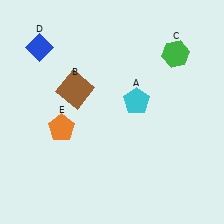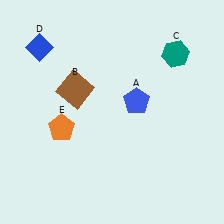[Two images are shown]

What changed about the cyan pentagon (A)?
In Image 1, A is cyan. In Image 2, it changed to blue.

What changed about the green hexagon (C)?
In Image 1, C is green. In Image 2, it changed to teal.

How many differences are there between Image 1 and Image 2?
There are 2 differences between the two images.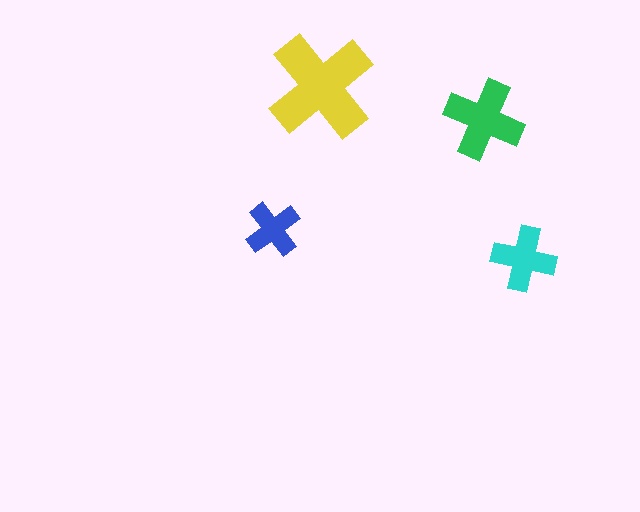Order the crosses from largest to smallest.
the yellow one, the green one, the cyan one, the blue one.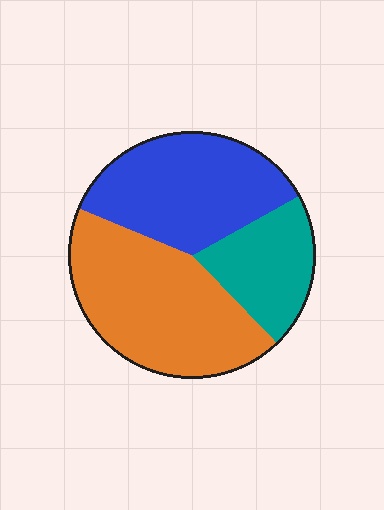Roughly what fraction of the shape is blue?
Blue takes up about three eighths (3/8) of the shape.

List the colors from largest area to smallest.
From largest to smallest: orange, blue, teal.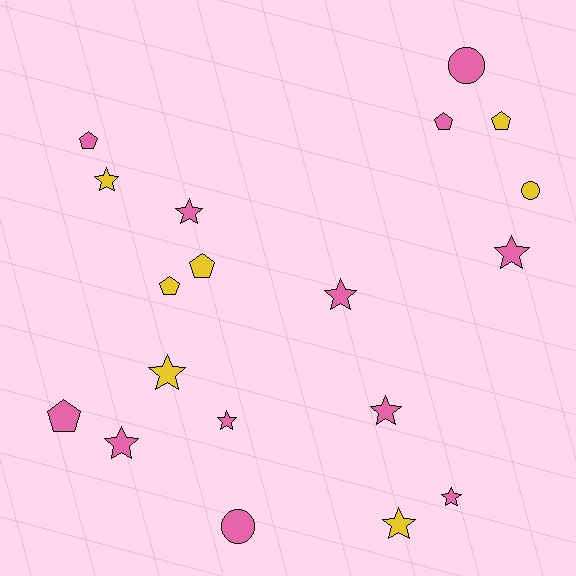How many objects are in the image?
There are 19 objects.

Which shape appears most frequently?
Star, with 10 objects.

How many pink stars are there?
There are 7 pink stars.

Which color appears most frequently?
Pink, with 12 objects.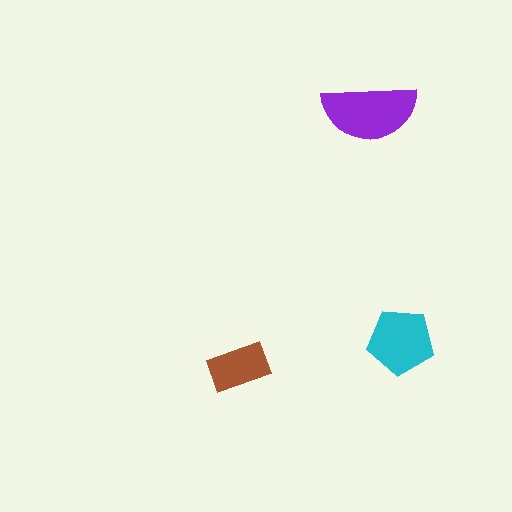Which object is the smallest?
The brown rectangle.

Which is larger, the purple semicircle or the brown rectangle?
The purple semicircle.